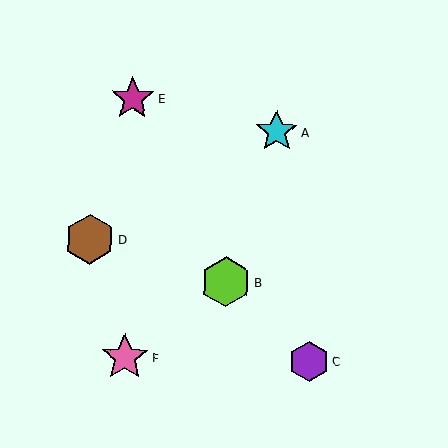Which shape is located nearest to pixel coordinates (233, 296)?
The lime hexagon (labeled B) at (226, 282) is nearest to that location.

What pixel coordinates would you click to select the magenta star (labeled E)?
Click at (133, 98) to select the magenta star E.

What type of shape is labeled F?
Shape F is a pink star.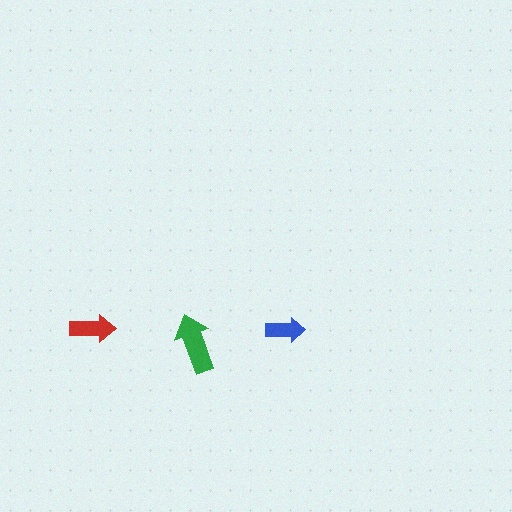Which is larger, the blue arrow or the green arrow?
The green one.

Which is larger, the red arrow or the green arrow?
The green one.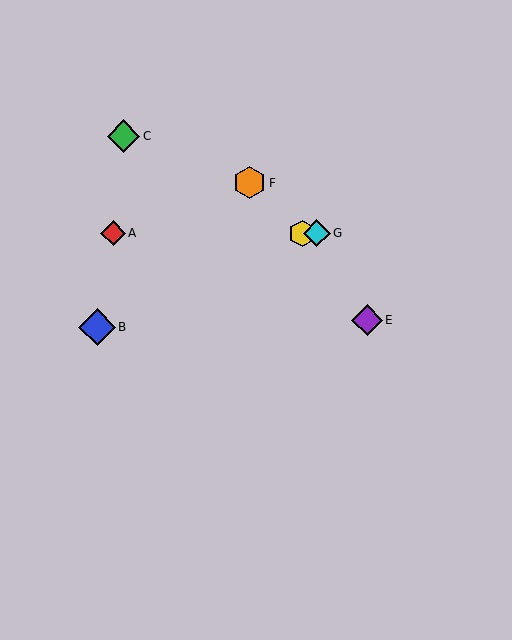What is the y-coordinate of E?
Object E is at y≈320.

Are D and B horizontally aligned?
No, D is at y≈233 and B is at y≈327.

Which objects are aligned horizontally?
Objects A, D, G are aligned horizontally.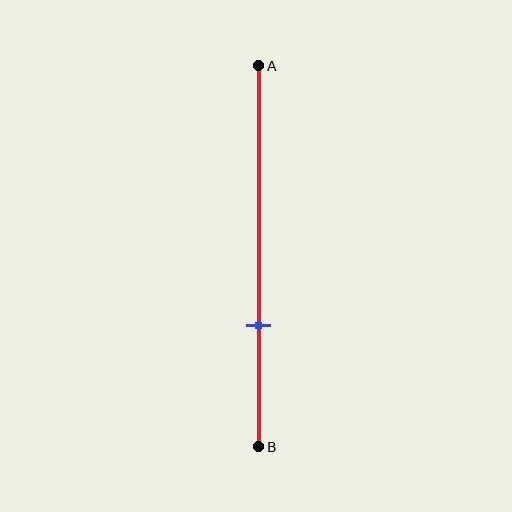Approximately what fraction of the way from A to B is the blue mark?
The blue mark is approximately 70% of the way from A to B.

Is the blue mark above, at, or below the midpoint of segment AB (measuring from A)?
The blue mark is below the midpoint of segment AB.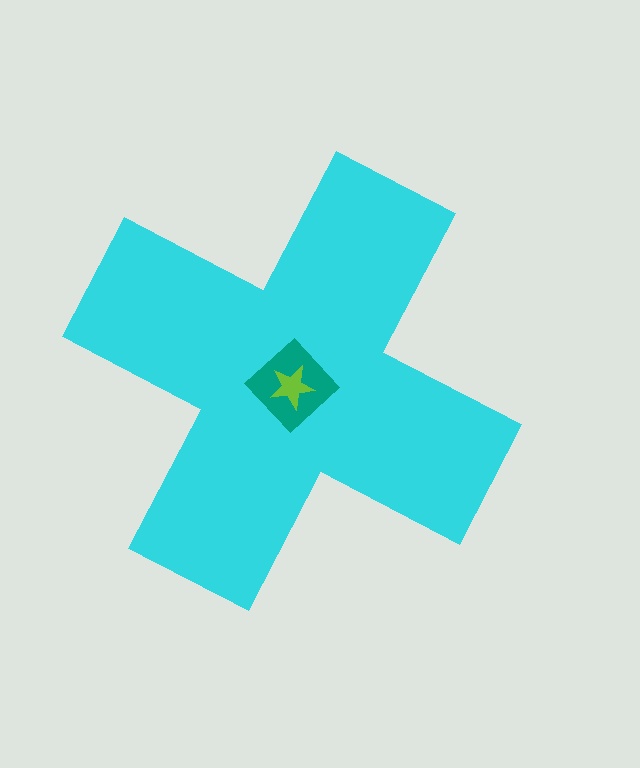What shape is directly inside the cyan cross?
The teal diamond.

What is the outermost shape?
The cyan cross.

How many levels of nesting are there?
3.